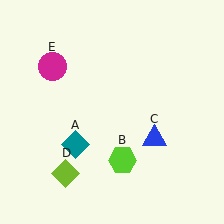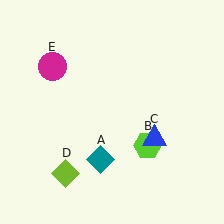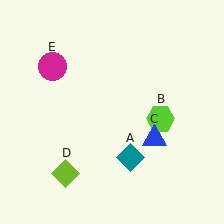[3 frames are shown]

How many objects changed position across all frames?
2 objects changed position: teal diamond (object A), lime hexagon (object B).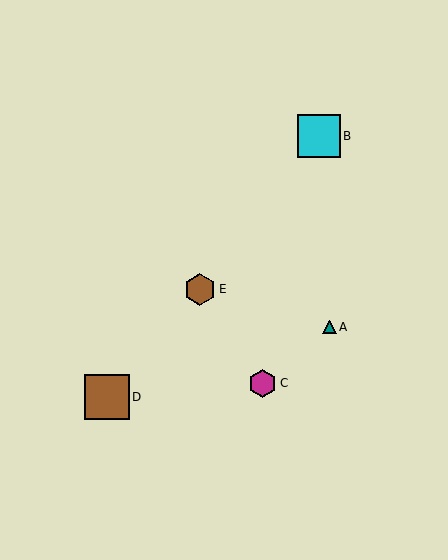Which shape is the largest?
The brown square (labeled D) is the largest.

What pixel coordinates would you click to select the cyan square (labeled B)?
Click at (319, 136) to select the cyan square B.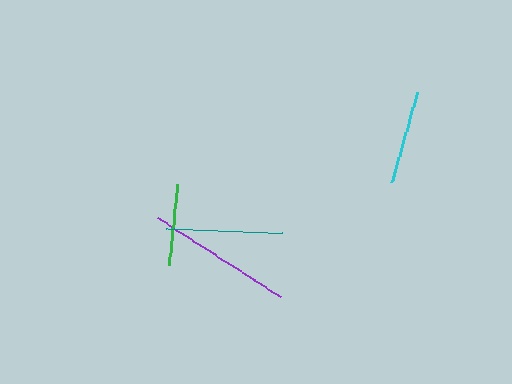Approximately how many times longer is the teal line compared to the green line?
The teal line is approximately 1.4 times the length of the green line.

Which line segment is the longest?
The purple line is the longest at approximately 146 pixels.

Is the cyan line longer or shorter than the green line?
The cyan line is longer than the green line.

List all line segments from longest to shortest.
From longest to shortest: purple, teal, cyan, green.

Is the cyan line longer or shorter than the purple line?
The purple line is longer than the cyan line.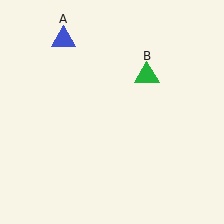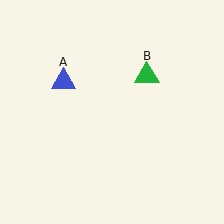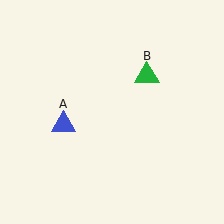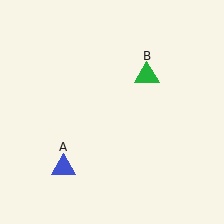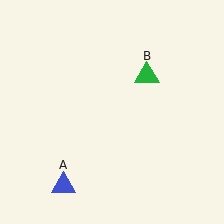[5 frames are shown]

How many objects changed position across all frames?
1 object changed position: blue triangle (object A).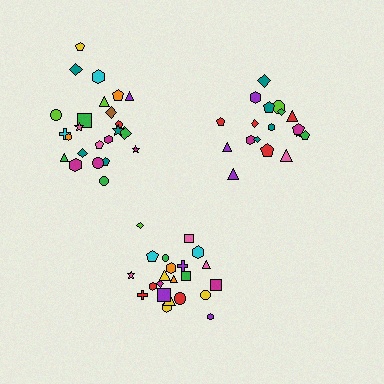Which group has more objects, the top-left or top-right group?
The top-left group.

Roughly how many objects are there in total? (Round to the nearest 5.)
Roughly 65 objects in total.